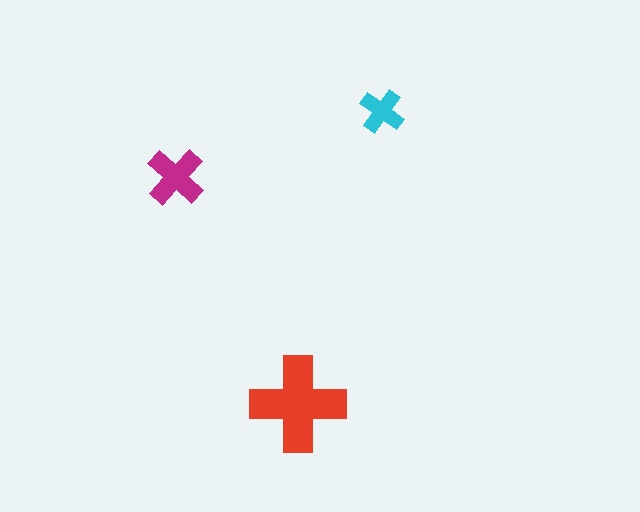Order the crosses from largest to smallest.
the red one, the magenta one, the cyan one.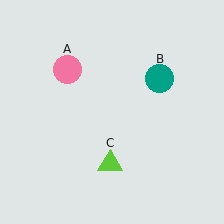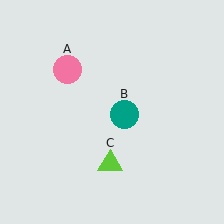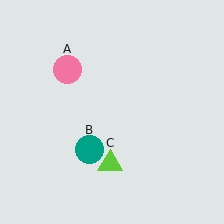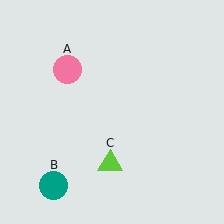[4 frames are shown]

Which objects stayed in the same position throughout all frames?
Pink circle (object A) and lime triangle (object C) remained stationary.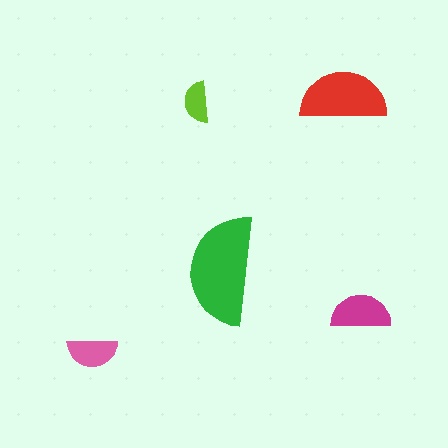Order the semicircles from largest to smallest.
the green one, the red one, the magenta one, the pink one, the lime one.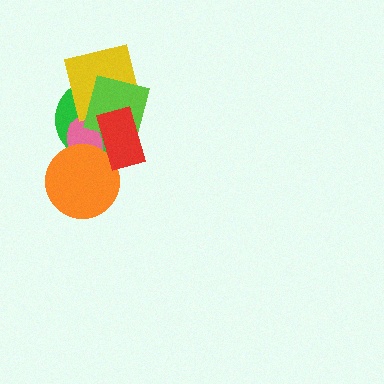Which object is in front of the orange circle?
The red rectangle is in front of the orange circle.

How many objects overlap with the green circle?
5 objects overlap with the green circle.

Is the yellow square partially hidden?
Yes, it is partially covered by another shape.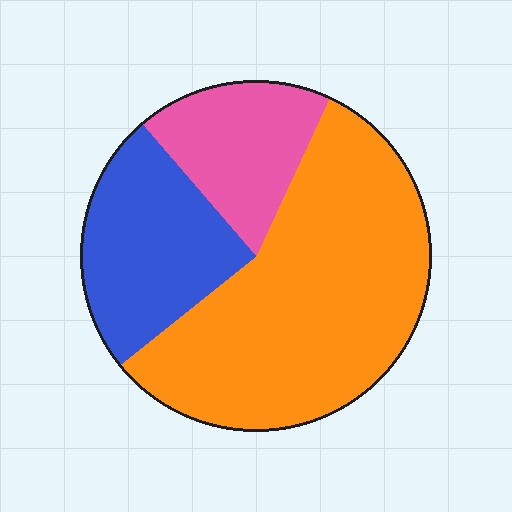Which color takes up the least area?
Pink, at roughly 20%.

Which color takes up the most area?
Orange, at roughly 55%.